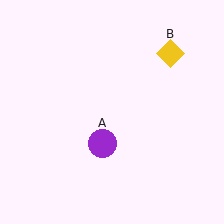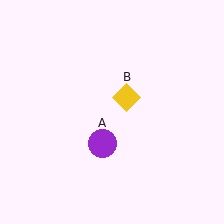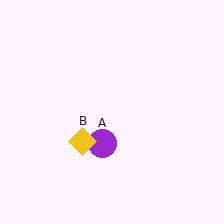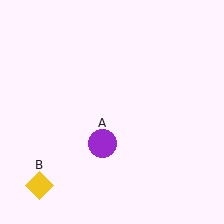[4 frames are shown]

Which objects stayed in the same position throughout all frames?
Purple circle (object A) remained stationary.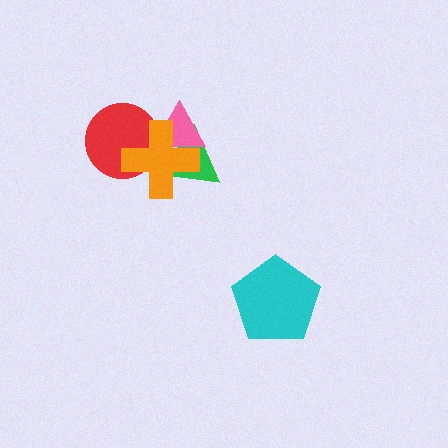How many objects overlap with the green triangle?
2 objects overlap with the green triangle.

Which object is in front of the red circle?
The orange cross is in front of the red circle.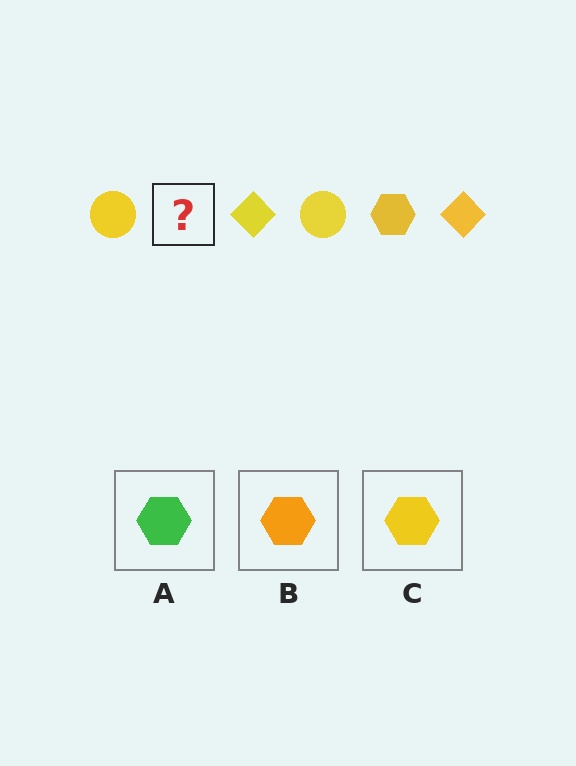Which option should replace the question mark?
Option C.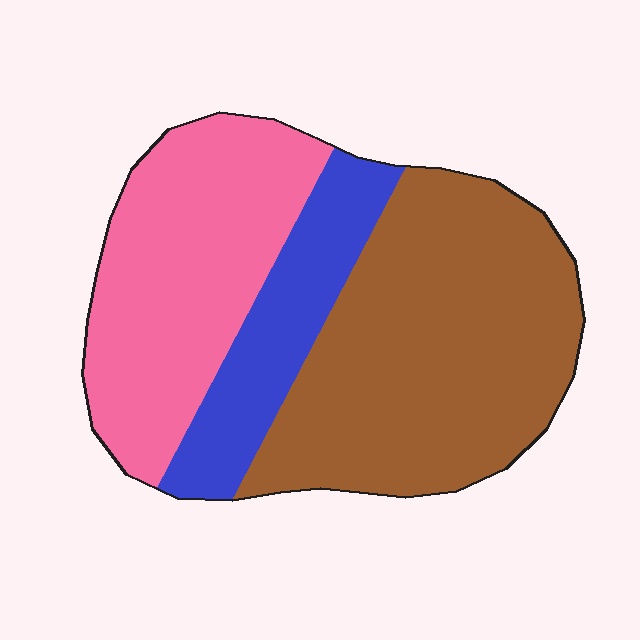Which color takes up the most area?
Brown, at roughly 50%.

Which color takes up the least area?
Blue, at roughly 20%.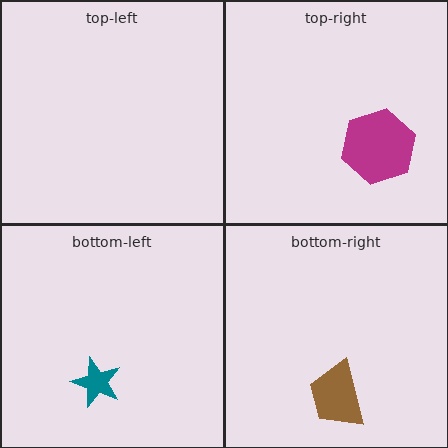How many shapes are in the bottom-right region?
1.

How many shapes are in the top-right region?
1.